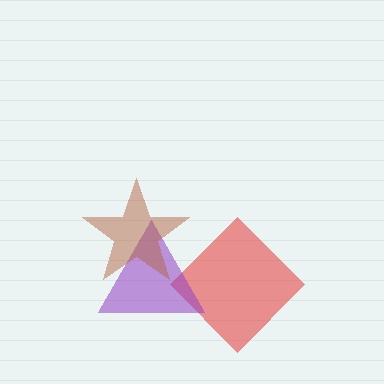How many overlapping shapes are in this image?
There are 3 overlapping shapes in the image.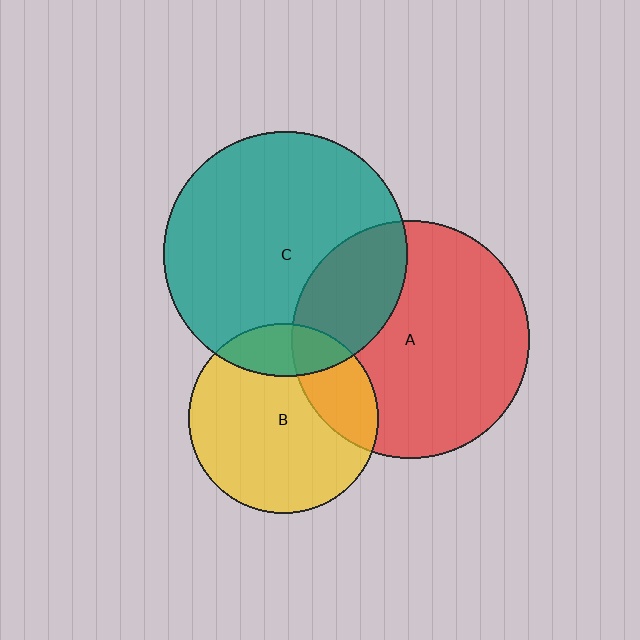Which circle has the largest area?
Circle C (teal).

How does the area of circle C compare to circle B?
Approximately 1.7 times.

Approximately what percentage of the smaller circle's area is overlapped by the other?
Approximately 25%.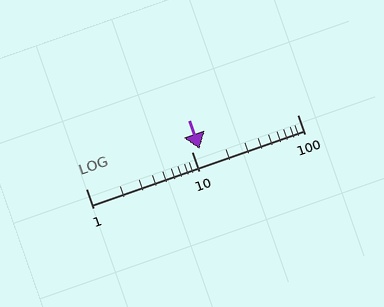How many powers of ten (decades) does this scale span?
The scale spans 2 decades, from 1 to 100.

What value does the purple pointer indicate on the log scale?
The pointer indicates approximately 12.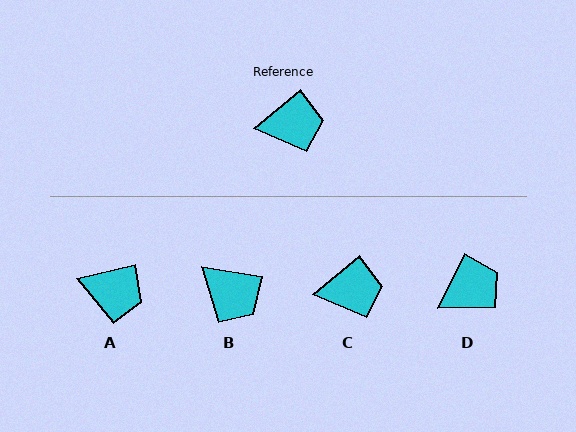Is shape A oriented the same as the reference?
No, it is off by about 27 degrees.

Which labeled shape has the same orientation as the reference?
C.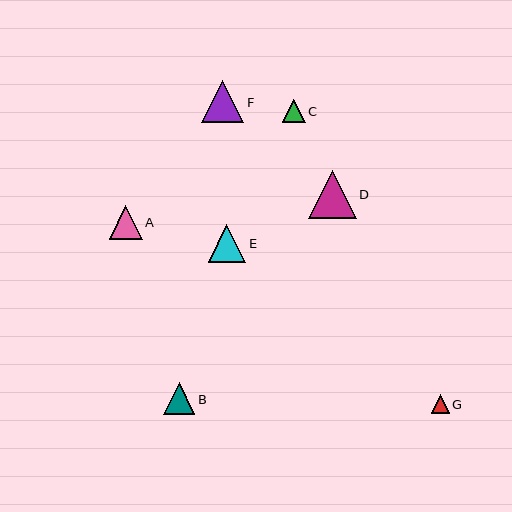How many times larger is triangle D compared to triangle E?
Triangle D is approximately 1.3 times the size of triangle E.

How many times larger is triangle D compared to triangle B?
Triangle D is approximately 1.5 times the size of triangle B.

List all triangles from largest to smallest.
From largest to smallest: D, F, E, A, B, C, G.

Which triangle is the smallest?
Triangle G is the smallest with a size of approximately 18 pixels.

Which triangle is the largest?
Triangle D is the largest with a size of approximately 47 pixels.